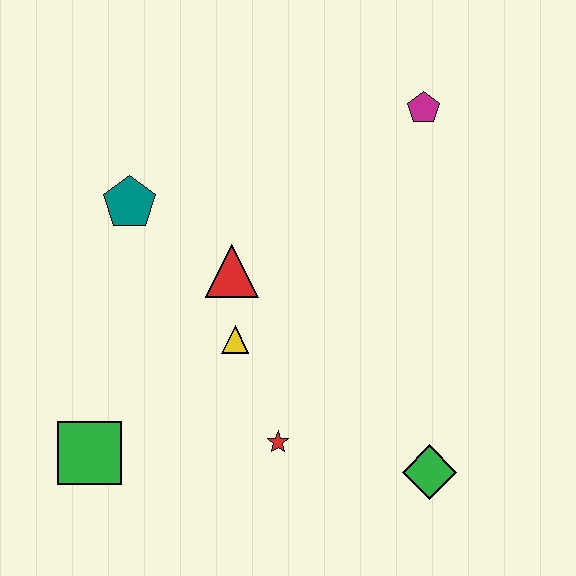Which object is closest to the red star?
The yellow triangle is closest to the red star.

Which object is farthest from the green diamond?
The teal pentagon is farthest from the green diamond.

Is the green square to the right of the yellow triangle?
No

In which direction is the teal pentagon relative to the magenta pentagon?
The teal pentagon is to the left of the magenta pentagon.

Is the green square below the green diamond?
No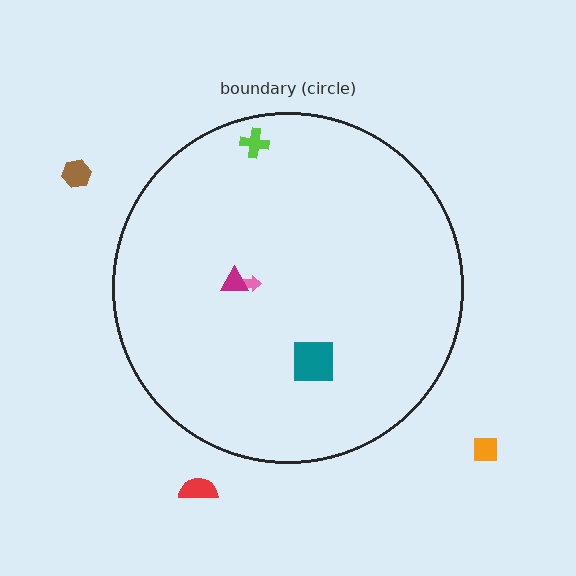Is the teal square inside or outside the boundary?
Inside.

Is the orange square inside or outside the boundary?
Outside.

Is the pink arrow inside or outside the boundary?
Inside.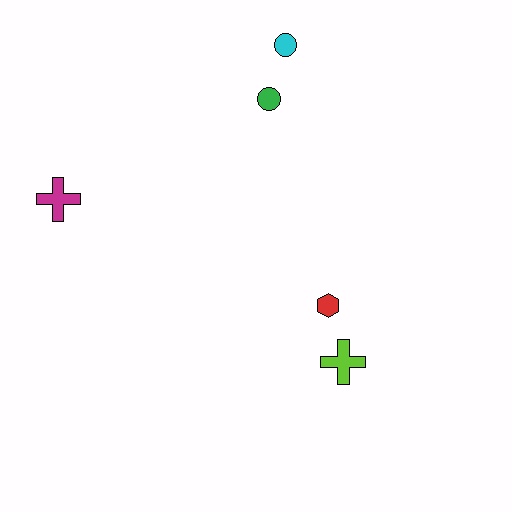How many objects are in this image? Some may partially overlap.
There are 5 objects.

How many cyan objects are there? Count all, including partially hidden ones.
There is 1 cyan object.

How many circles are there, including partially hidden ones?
There are 2 circles.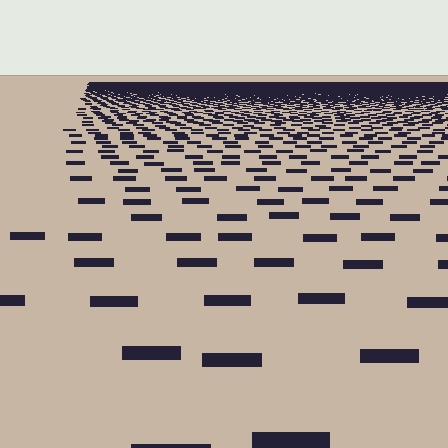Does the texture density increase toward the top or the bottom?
Density increases toward the top.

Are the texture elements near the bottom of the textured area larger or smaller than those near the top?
Larger. Near the bottom, elements are closer to the viewer and appear at a bigger on-screen size.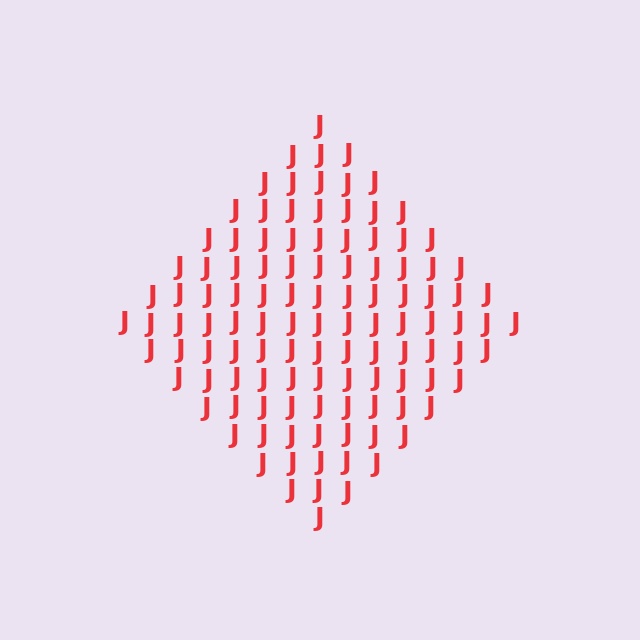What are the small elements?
The small elements are letter J's.